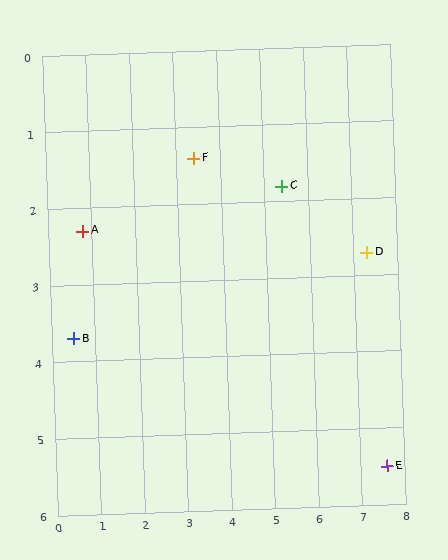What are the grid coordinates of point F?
Point F is at approximately (3.4, 1.4).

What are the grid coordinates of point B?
Point B is at approximately (0.5, 3.7).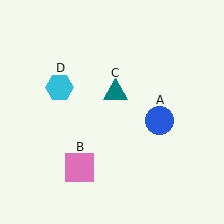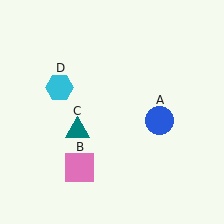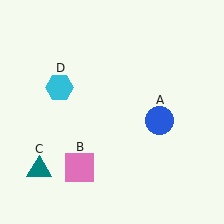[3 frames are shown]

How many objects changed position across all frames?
1 object changed position: teal triangle (object C).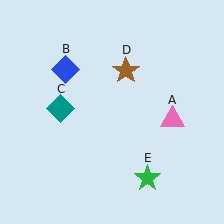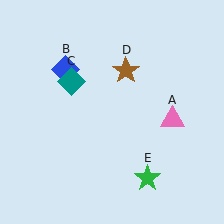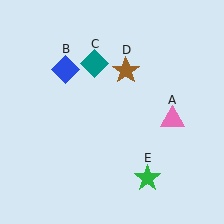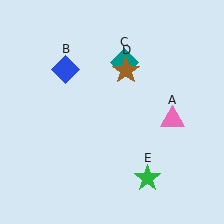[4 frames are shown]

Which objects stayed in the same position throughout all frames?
Pink triangle (object A) and blue diamond (object B) and brown star (object D) and green star (object E) remained stationary.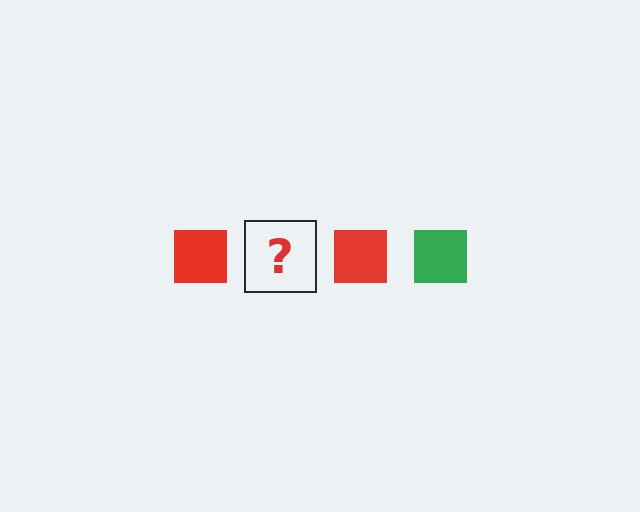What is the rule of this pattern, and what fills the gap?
The rule is that the pattern cycles through red, green squares. The gap should be filled with a green square.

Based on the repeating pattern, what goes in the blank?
The blank should be a green square.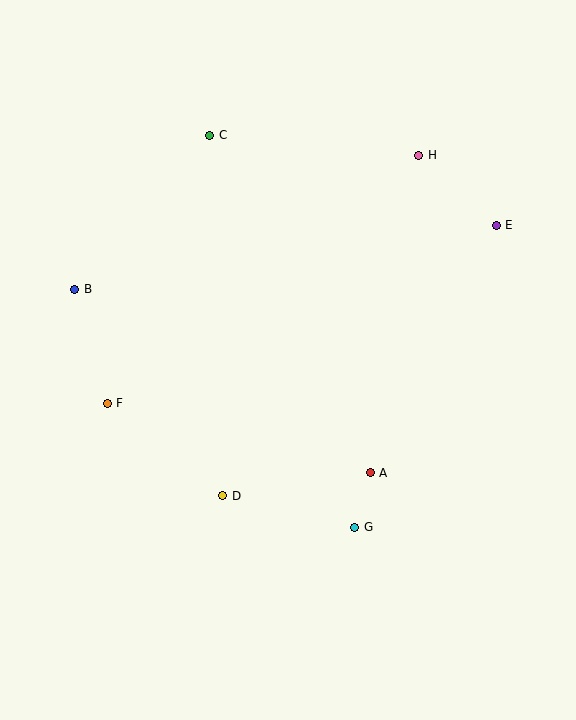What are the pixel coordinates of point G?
Point G is at (355, 527).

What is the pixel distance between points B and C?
The distance between B and C is 205 pixels.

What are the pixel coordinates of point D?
Point D is at (223, 496).